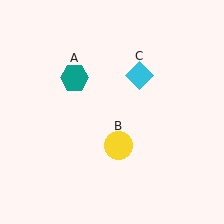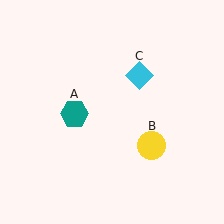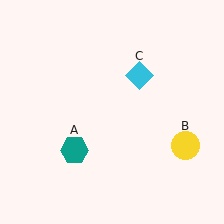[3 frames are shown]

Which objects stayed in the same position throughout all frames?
Cyan diamond (object C) remained stationary.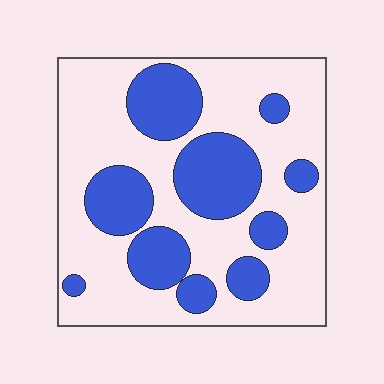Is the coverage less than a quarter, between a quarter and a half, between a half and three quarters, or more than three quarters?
Between a quarter and a half.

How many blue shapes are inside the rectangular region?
10.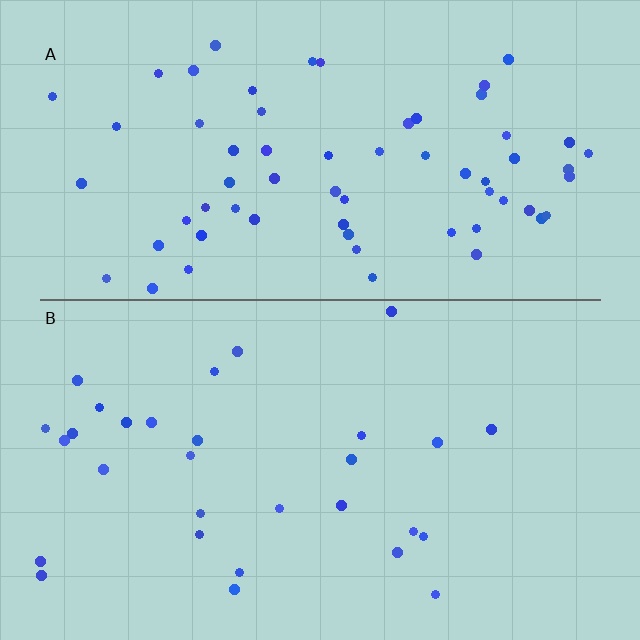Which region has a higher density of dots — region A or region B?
A (the top).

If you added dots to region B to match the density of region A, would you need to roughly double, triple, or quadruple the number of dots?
Approximately double.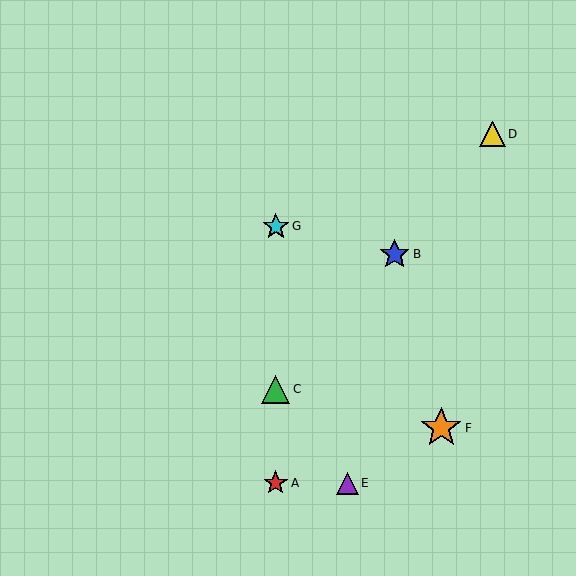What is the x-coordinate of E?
Object E is at x≈347.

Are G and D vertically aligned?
No, G is at x≈276 and D is at x≈492.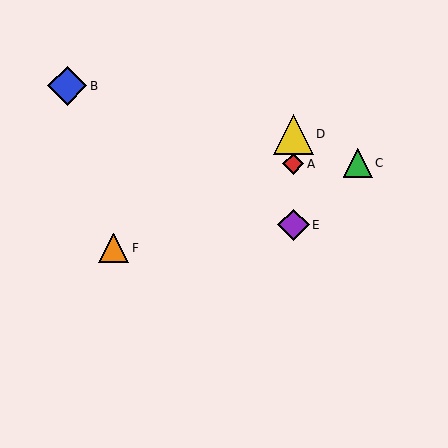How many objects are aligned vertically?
3 objects (A, D, E) are aligned vertically.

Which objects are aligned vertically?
Objects A, D, E are aligned vertically.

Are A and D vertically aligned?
Yes, both are at x≈293.